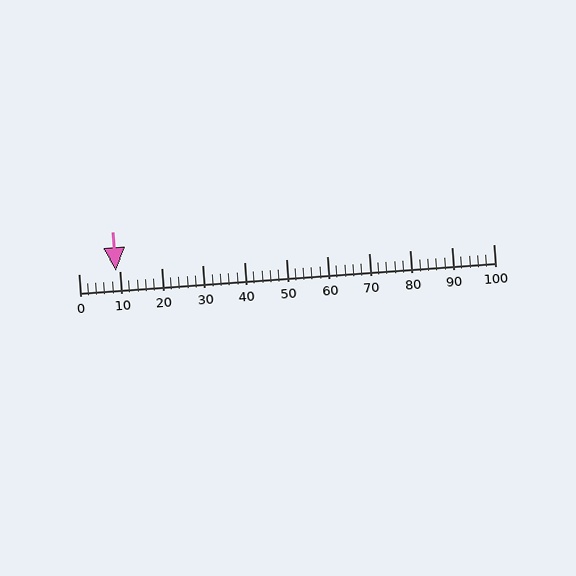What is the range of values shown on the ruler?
The ruler shows values from 0 to 100.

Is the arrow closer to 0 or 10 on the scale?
The arrow is closer to 10.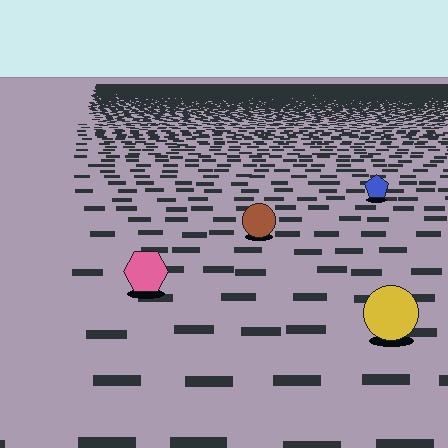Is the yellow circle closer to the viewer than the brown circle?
Yes. The yellow circle is closer — you can tell from the texture gradient: the ground texture is coarser near it.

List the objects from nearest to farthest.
From nearest to farthest: the yellow circle, the pink hexagon, the brown circle, the blue pentagon.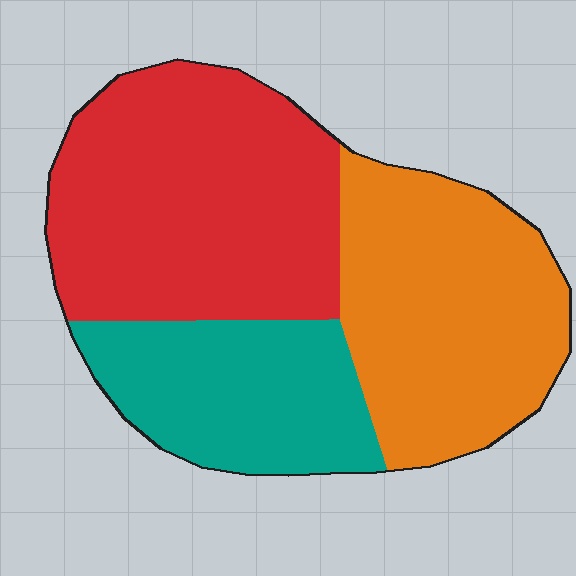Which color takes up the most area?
Red, at roughly 40%.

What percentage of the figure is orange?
Orange covers roughly 35% of the figure.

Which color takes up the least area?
Teal, at roughly 25%.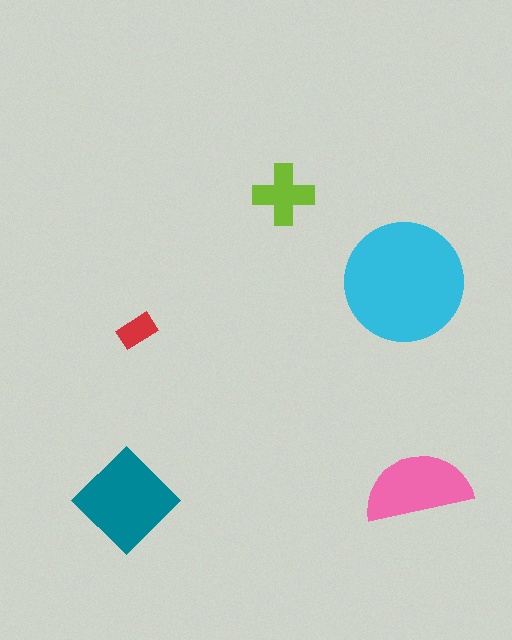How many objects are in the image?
There are 5 objects in the image.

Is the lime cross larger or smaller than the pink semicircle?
Smaller.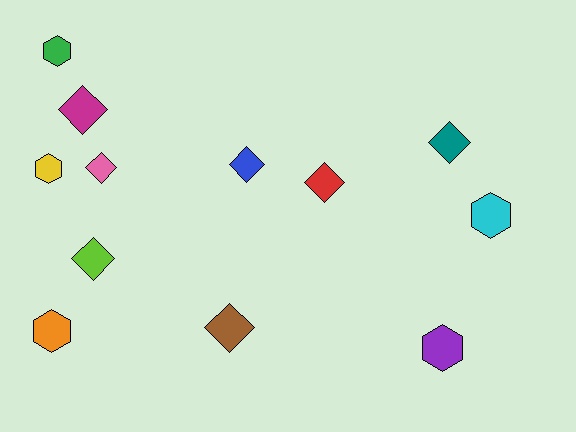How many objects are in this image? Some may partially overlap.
There are 12 objects.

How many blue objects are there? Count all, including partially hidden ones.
There is 1 blue object.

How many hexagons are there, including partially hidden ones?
There are 5 hexagons.